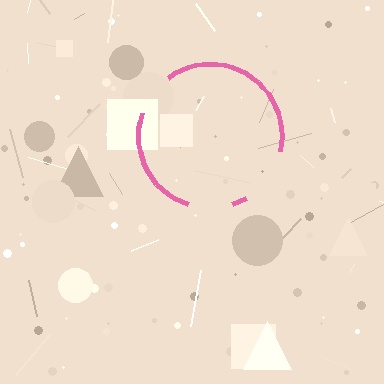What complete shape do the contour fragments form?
The contour fragments form a circle.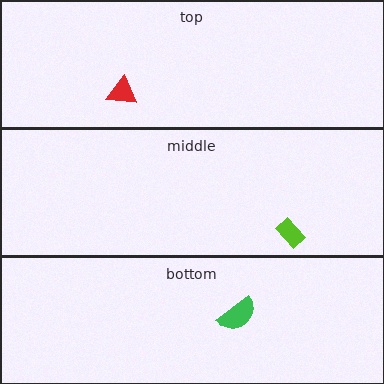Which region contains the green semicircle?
The bottom region.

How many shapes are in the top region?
1.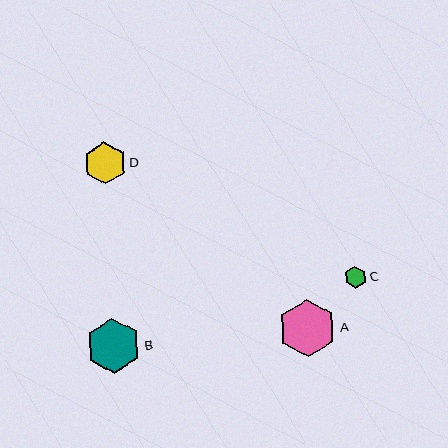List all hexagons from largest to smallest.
From largest to smallest: A, B, D, C.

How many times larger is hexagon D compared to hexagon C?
Hexagon D is approximately 1.9 times the size of hexagon C.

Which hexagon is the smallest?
Hexagon C is the smallest with a size of approximately 22 pixels.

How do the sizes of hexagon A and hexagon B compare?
Hexagon A and hexagon B are approximately the same size.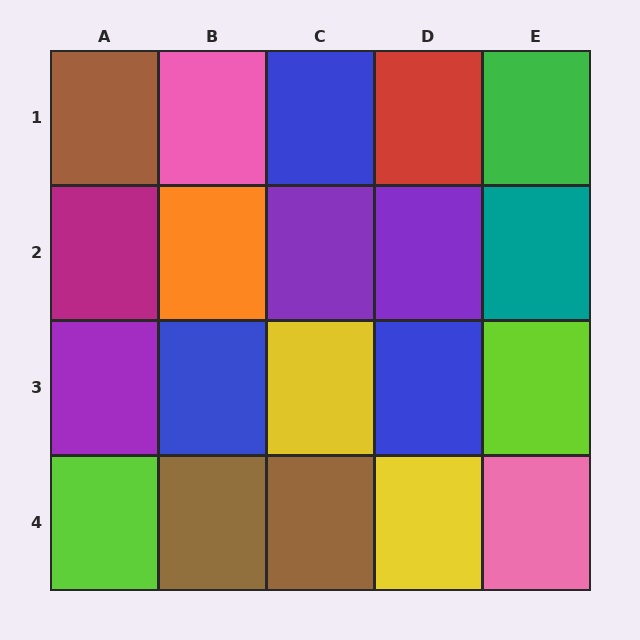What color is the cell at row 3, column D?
Blue.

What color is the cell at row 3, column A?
Purple.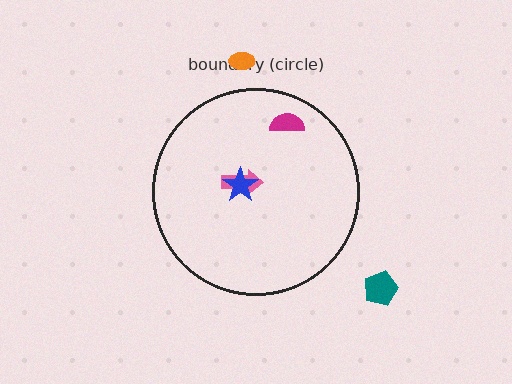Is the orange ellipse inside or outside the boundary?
Outside.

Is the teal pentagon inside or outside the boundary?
Outside.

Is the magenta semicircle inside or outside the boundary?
Inside.